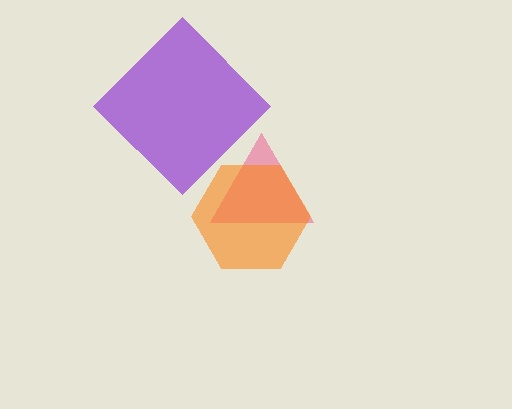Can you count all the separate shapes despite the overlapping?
Yes, there are 3 separate shapes.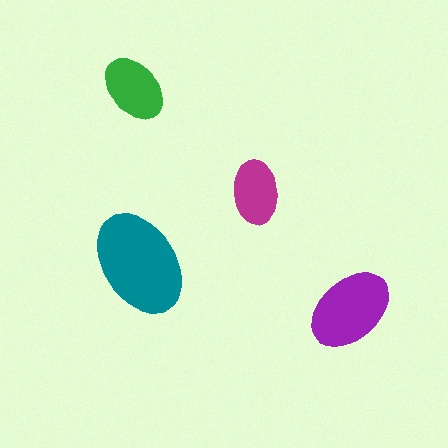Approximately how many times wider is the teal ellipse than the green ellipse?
About 1.5 times wider.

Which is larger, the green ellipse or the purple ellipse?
The purple one.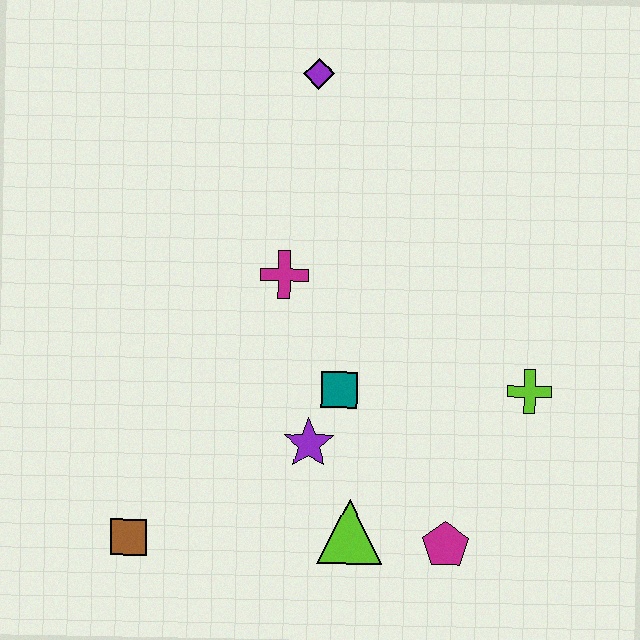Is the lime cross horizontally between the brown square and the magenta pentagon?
No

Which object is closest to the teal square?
The purple star is closest to the teal square.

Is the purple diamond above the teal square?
Yes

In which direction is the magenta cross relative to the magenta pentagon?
The magenta cross is above the magenta pentagon.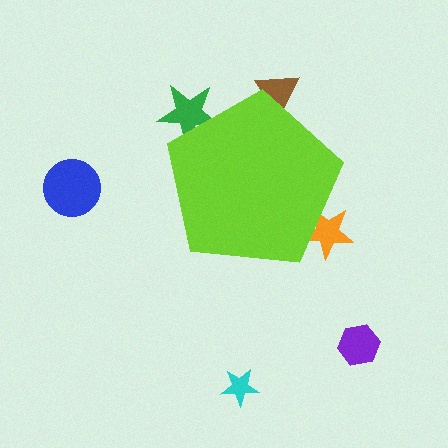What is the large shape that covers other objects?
A lime pentagon.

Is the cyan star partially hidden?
No, the cyan star is fully visible.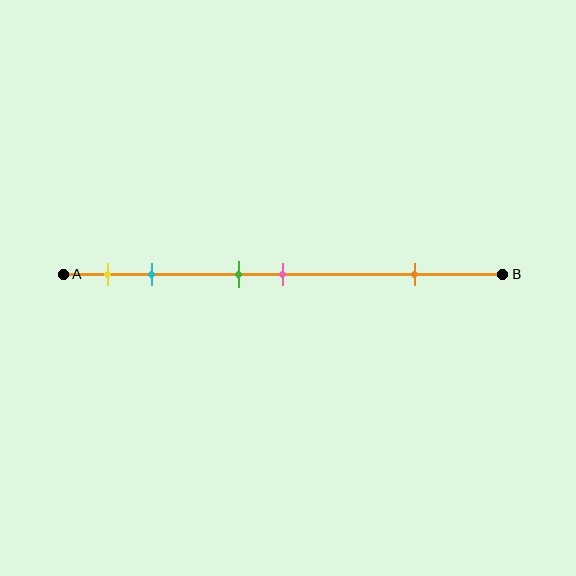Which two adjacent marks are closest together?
The green and pink marks are the closest adjacent pair.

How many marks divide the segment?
There are 5 marks dividing the segment.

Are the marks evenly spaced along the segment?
No, the marks are not evenly spaced.